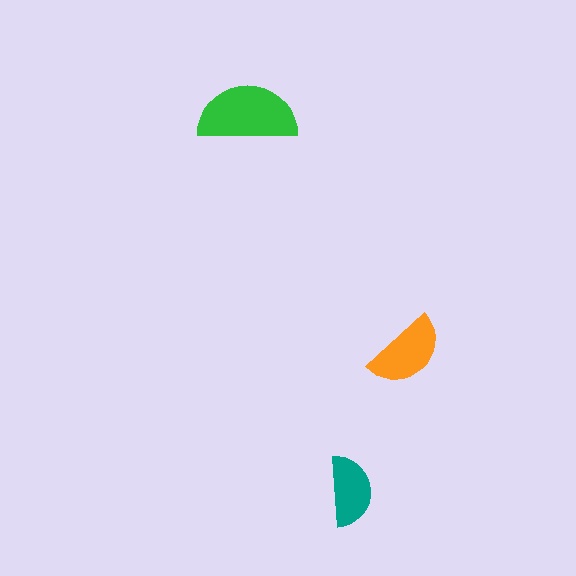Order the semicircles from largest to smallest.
the green one, the orange one, the teal one.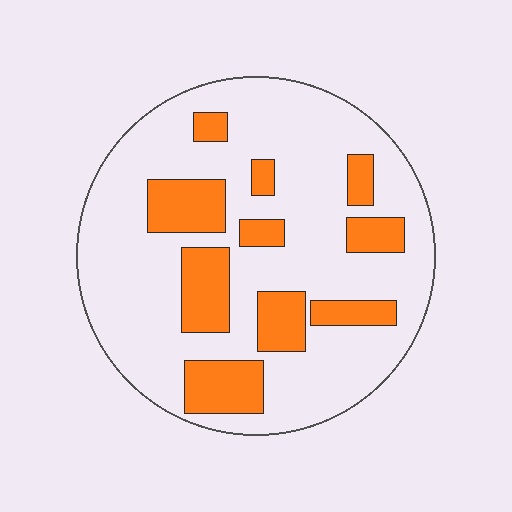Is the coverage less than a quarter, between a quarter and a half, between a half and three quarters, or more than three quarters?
Less than a quarter.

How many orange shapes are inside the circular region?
10.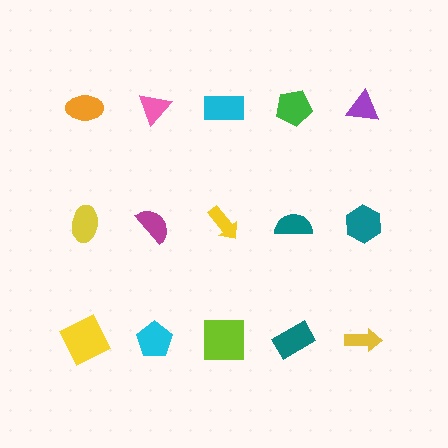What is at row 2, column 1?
A yellow ellipse.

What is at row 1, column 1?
An orange ellipse.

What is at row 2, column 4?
A teal semicircle.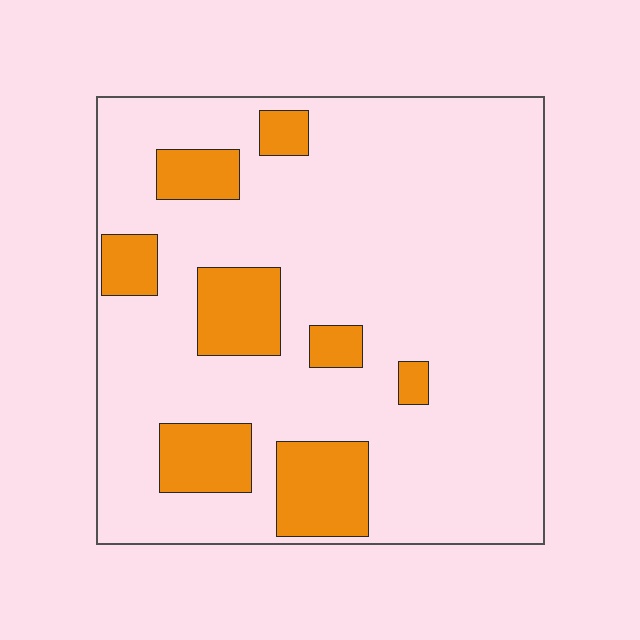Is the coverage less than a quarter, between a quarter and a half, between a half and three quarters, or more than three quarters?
Less than a quarter.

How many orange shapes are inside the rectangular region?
8.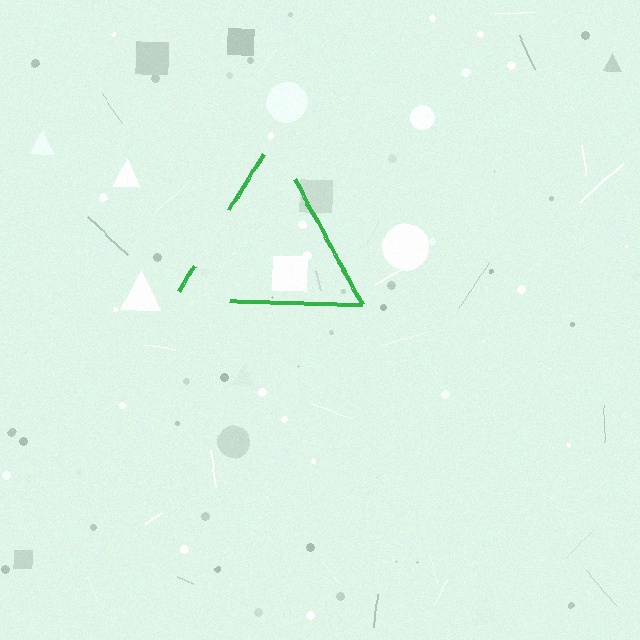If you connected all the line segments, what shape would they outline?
They would outline a triangle.